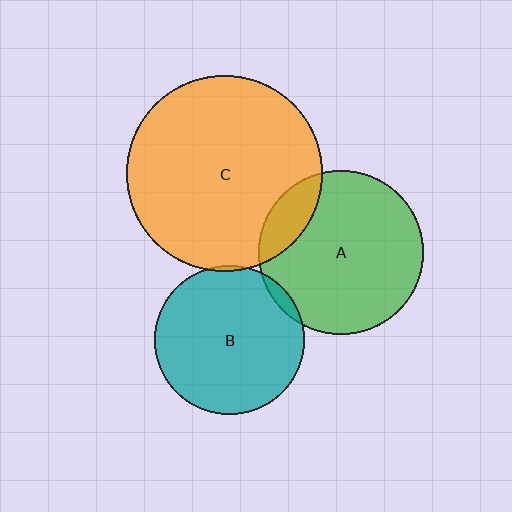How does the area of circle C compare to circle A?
Approximately 1.4 times.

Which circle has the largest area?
Circle C (orange).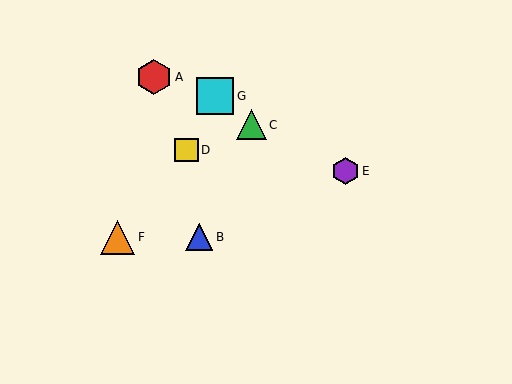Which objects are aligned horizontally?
Objects B, F are aligned horizontally.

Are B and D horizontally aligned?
No, B is at y≈237 and D is at y≈150.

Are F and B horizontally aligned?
Yes, both are at y≈237.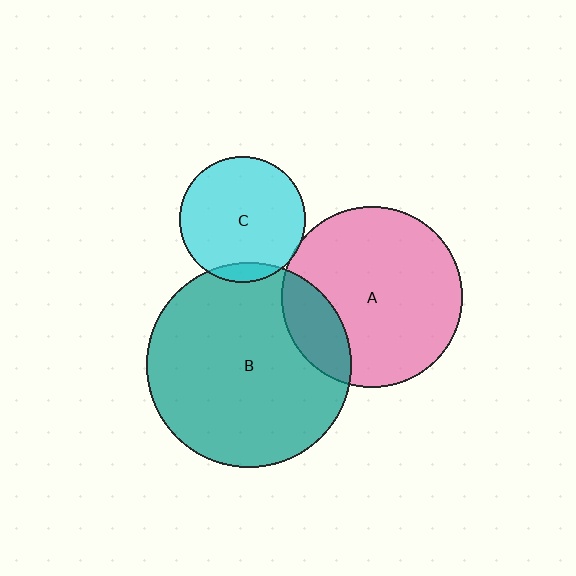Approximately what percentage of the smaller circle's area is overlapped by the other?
Approximately 10%.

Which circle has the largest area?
Circle B (teal).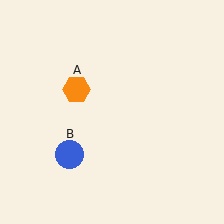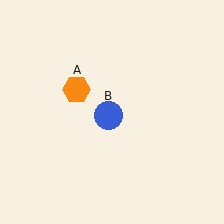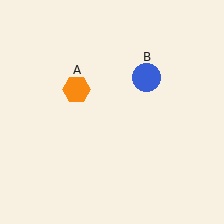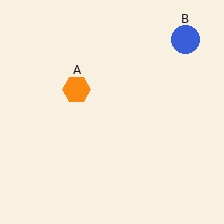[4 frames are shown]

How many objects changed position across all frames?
1 object changed position: blue circle (object B).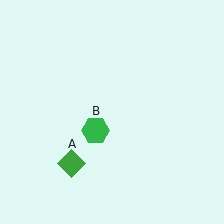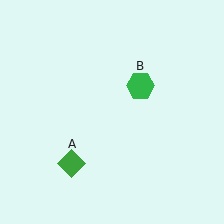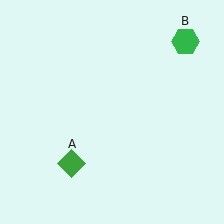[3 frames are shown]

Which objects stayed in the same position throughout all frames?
Green diamond (object A) remained stationary.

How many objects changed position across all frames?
1 object changed position: green hexagon (object B).